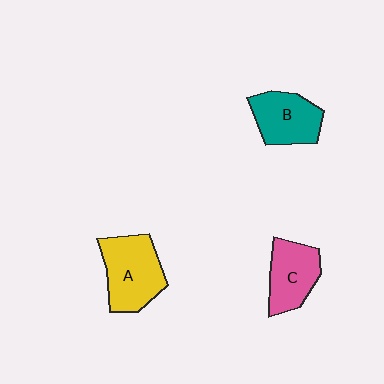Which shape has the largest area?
Shape A (yellow).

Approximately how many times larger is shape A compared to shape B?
Approximately 1.2 times.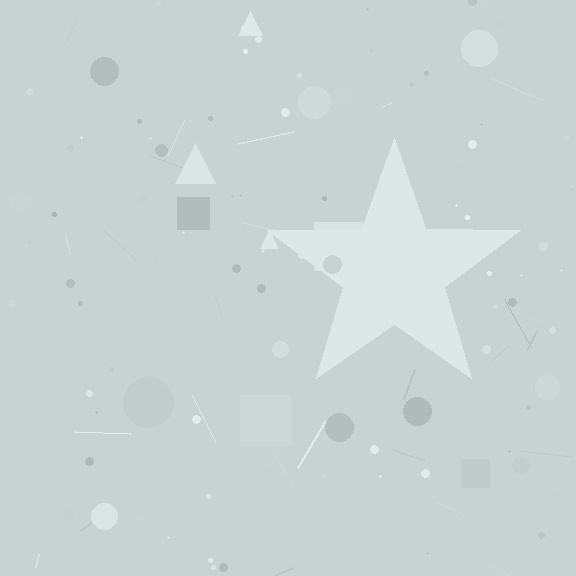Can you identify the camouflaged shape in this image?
The camouflaged shape is a star.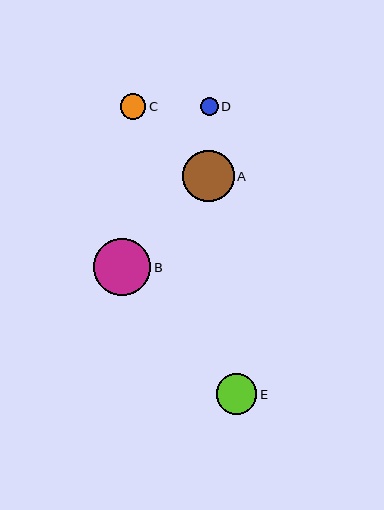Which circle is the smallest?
Circle D is the smallest with a size of approximately 17 pixels.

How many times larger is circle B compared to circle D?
Circle B is approximately 3.3 times the size of circle D.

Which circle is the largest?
Circle B is the largest with a size of approximately 57 pixels.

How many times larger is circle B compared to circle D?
Circle B is approximately 3.3 times the size of circle D.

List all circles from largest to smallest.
From largest to smallest: B, A, E, C, D.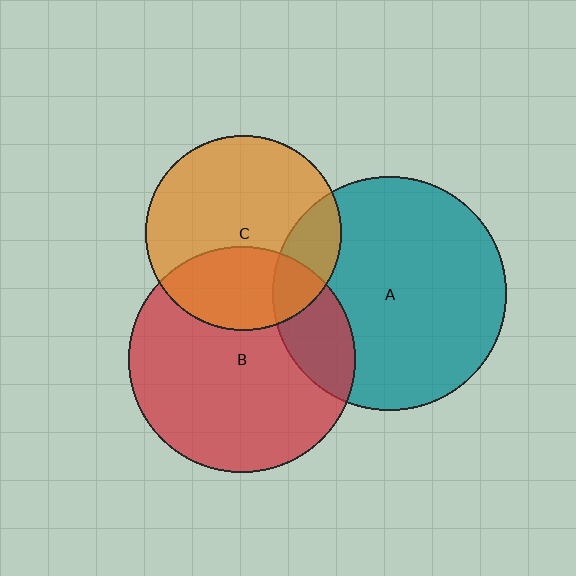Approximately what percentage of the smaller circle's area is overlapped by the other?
Approximately 20%.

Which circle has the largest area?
Circle A (teal).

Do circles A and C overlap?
Yes.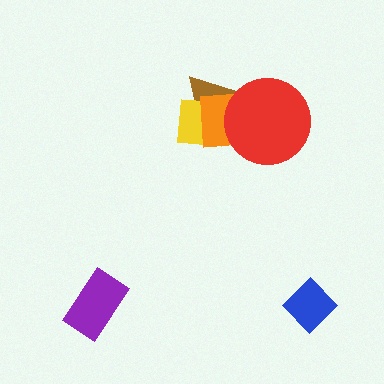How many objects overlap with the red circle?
3 objects overlap with the red circle.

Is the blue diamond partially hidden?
No, no other shape covers it.